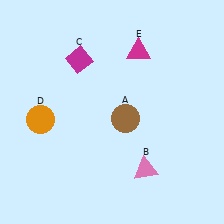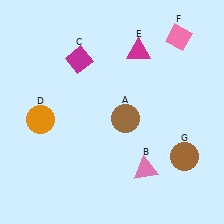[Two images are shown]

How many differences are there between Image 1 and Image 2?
There are 2 differences between the two images.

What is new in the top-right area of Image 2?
A pink diamond (F) was added in the top-right area of Image 2.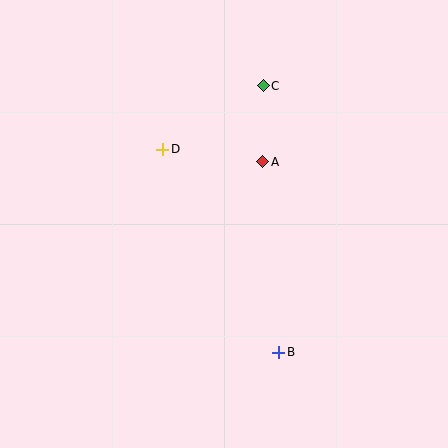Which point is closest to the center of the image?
Point A at (263, 162) is closest to the center.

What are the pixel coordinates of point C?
Point C is at (263, 86).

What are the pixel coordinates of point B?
Point B is at (279, 352).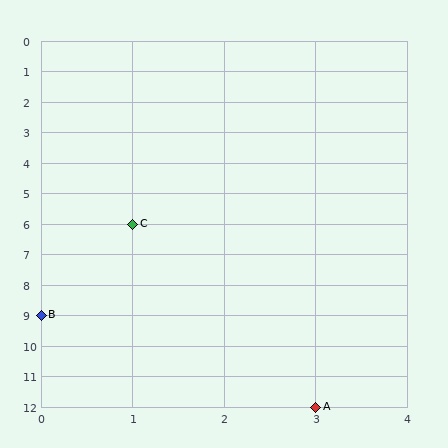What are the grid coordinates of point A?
Point A is at grid coordinates (3, 12).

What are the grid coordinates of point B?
Point B is at grid coordinates (0, 9).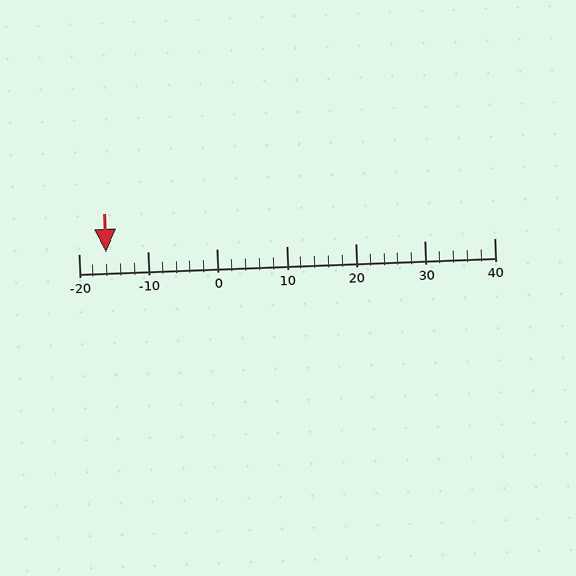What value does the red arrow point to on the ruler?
The red arrow points to approximately -16.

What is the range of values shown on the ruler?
The ruler shows values from -20 to 40.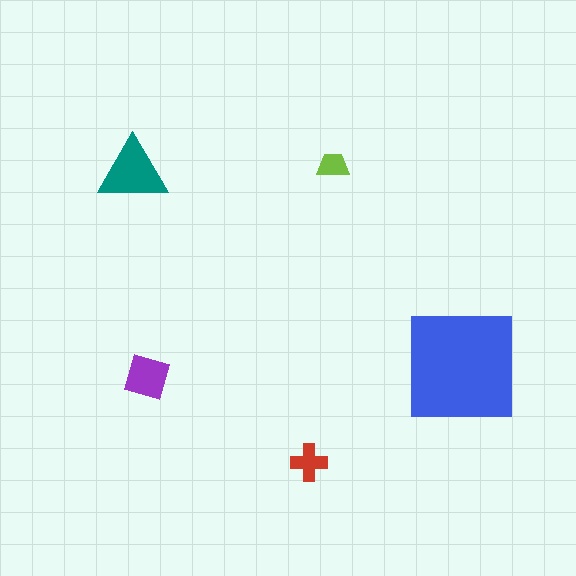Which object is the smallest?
The lime trapezoid.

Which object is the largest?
The blue square.